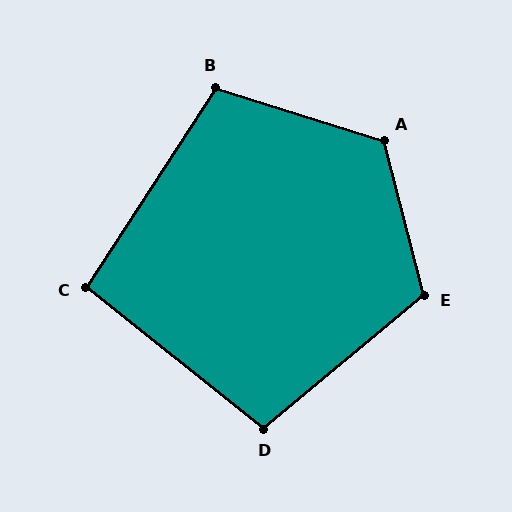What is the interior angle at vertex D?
Approximately 102 degrees (obtuse).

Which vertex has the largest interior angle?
A, at approximately 122 degrees.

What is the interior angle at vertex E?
Approximately 115 degrees (obtuse).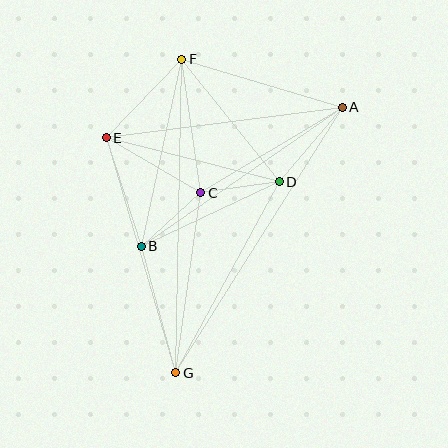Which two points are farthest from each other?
Points F and G are farthest from each other.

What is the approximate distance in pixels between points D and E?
The distance between D and E is approximately 178 pixels.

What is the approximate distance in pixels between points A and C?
The distance between A and C is approximately 166 pixels.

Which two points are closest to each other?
Points C and D are closest to each other.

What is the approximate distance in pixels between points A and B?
The distance between A and B is approximately 245 pixels.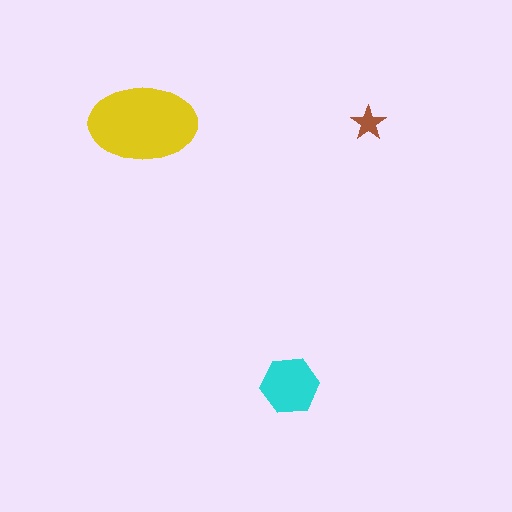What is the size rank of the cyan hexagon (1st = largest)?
2nd.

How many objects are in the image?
There are 3 objects in the image.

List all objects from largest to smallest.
The yellow ellipse, the cyan hexagon, the brown star.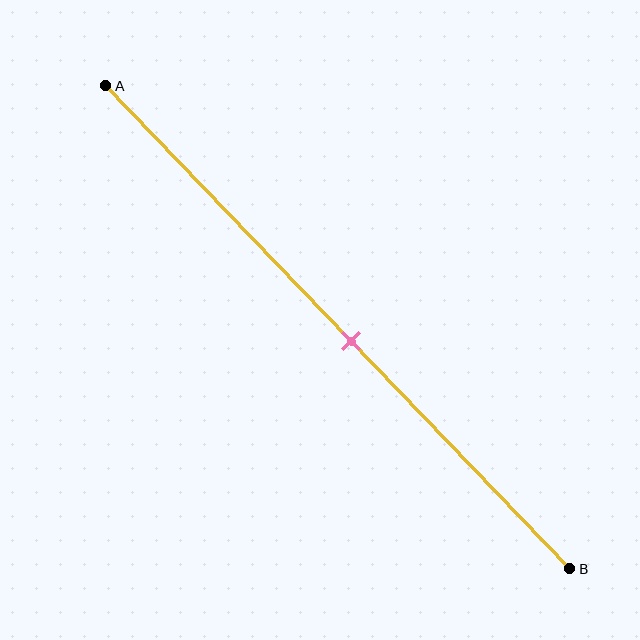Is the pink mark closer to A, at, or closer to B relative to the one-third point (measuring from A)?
The pink mark is closer to point B than the one-third point of segment AB.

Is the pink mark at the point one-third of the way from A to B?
No, the mark is at about 55% from A, not at the 33% one-third point.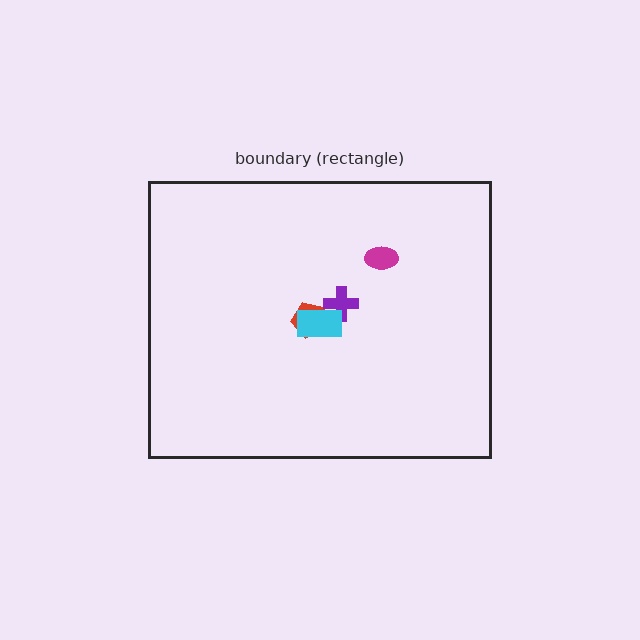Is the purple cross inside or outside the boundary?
Inside.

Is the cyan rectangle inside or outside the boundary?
Inside.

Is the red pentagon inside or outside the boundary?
Inside.